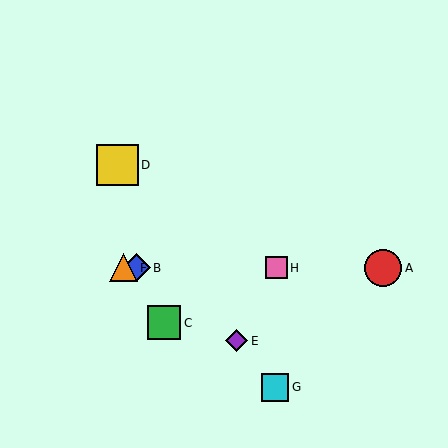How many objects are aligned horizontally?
4 objects (A, B, F, H) are aligned horizontally.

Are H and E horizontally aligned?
No, H is at y≈268 and E is at y≈341.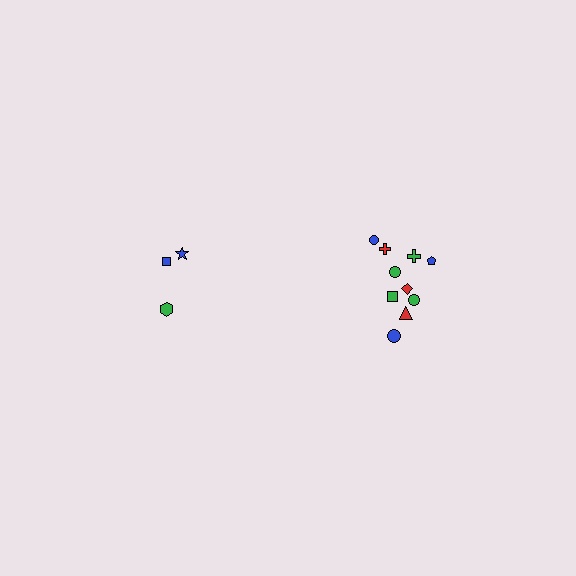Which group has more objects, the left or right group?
The right group.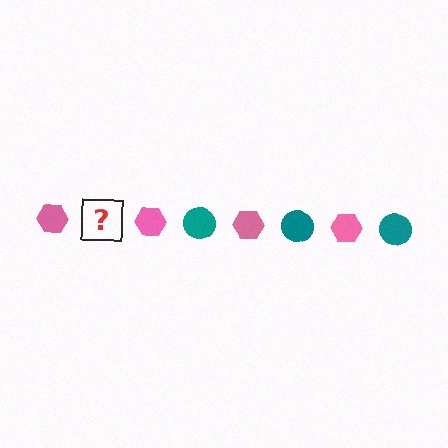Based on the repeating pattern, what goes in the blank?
The blank should be a teal circle.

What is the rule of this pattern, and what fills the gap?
The rule is that the pattern alternates between pink hexagon and teal circle. The gap should be filled with a teal circle.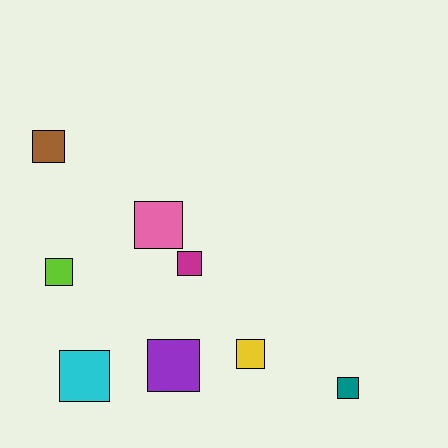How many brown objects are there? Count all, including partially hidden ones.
There is 1 brown object.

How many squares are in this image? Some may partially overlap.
There are 8 squares.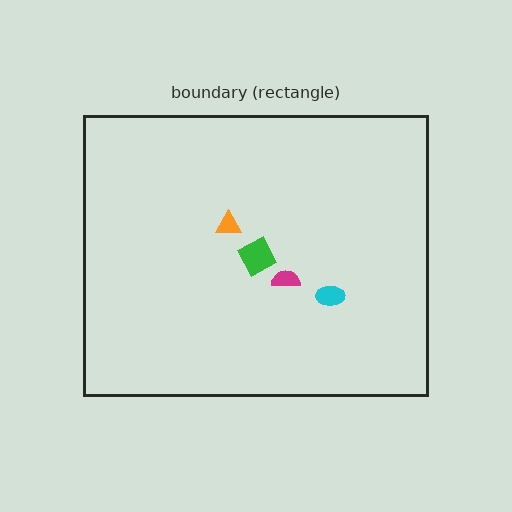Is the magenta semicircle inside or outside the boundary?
Inside.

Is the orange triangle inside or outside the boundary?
Inside.